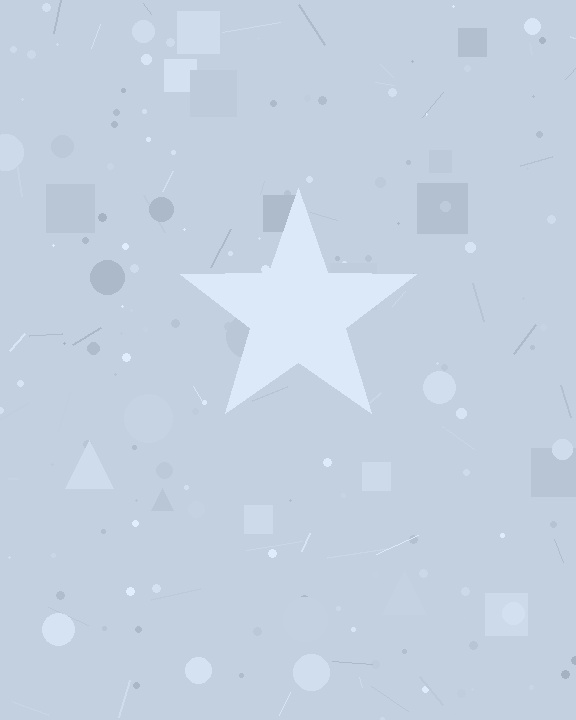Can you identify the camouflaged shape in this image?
The camouflaged shape is a star.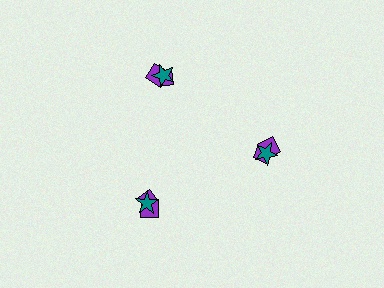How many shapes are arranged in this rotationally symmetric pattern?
There are 9 shapes, arranged in 3 groups of 3.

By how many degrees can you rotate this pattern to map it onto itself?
The pattern maps onto itself every 120 degrees of rotation.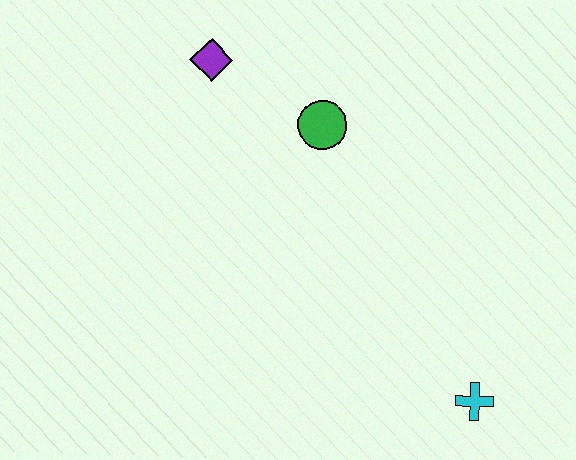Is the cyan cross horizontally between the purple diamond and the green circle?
No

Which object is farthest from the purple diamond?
The cyan cross is farthest from the purple diamond.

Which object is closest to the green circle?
The purple diamond is closest to the green circle.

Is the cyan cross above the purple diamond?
No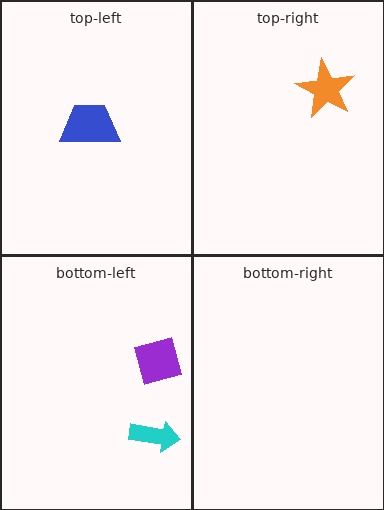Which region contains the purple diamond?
The bottom-left region.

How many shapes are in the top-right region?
1.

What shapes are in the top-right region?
The orange star.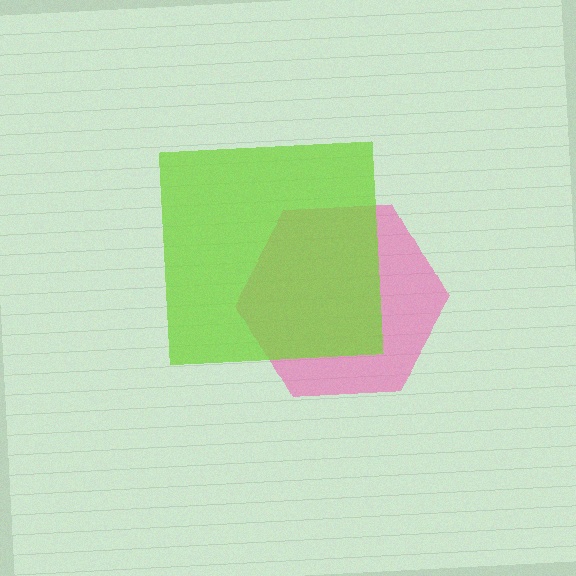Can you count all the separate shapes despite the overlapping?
Yes, there are 2 separate shapes.